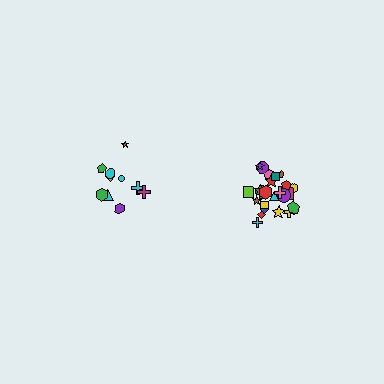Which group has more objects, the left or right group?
The right group.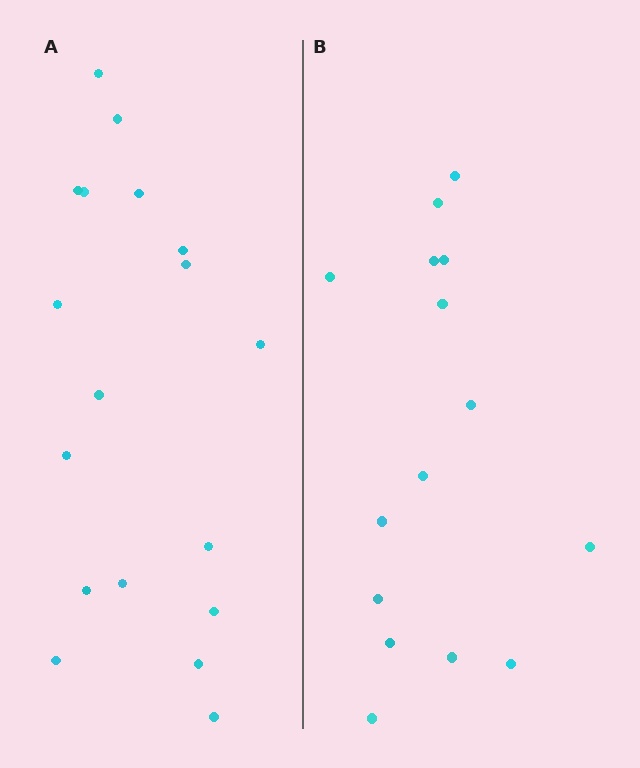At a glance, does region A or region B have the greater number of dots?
Region A (the left region) has more dots.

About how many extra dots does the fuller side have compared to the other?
Region A has just a few more — roughly 2 or 3 more dots than region B.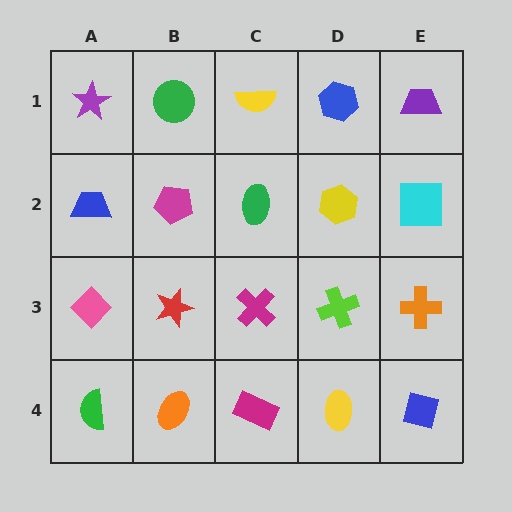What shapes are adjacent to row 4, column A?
A pink diamond (row 3, column A), an orange ellipse (row 4, column B).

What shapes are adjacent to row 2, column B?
A green circle (row 1, column B), a red star (row 3, column B), a blue trapezoid (row 2, column A), a green ellipse (row 2, column C).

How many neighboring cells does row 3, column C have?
4.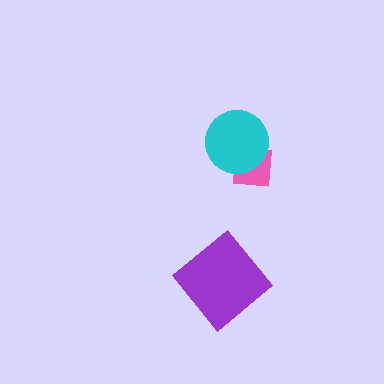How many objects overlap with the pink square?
1 object overlaps with the pink square.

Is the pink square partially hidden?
Yes, it is partially covered by another shape.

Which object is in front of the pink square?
The cyan circle is in front of the pink square.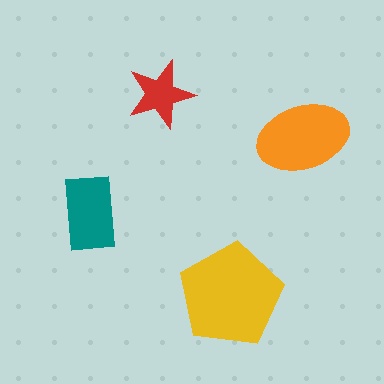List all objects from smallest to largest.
The red star, the teal rectangle, the orange ellipse, the yellow pentagon.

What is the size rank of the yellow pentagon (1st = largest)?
1st.